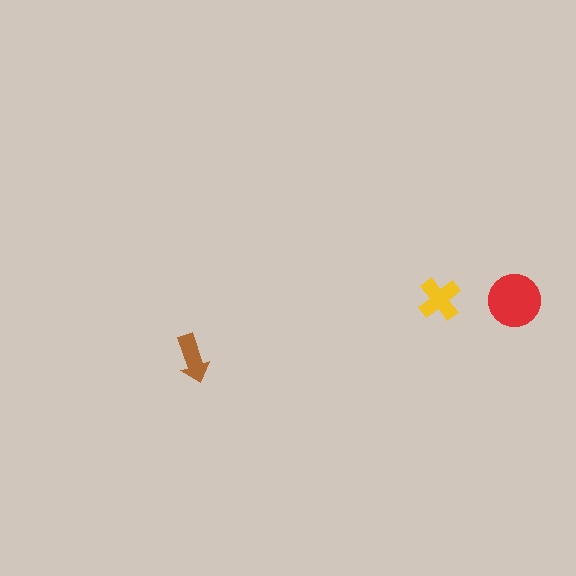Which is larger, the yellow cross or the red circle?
The red circle.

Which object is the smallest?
The brown arrow.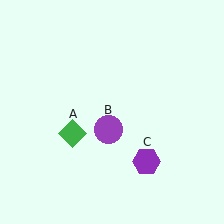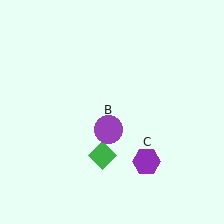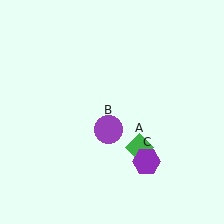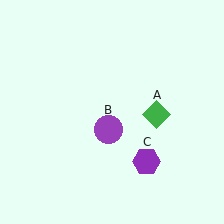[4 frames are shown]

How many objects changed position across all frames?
1 object changed position: green diamond (object A).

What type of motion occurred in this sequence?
The green diamond (object A) rotated counterclockwise around the center of the scene.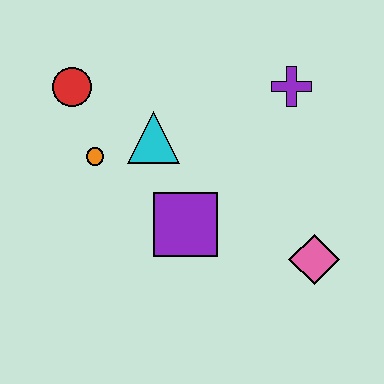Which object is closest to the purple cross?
The cyan triangle is closest to the purple cross.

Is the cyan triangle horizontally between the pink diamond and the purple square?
No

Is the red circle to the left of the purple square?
Yes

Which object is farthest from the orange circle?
The pink diamond is farthest from the orange circle.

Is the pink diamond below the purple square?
Yes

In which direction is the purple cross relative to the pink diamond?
The purple cross is above the pink diamond.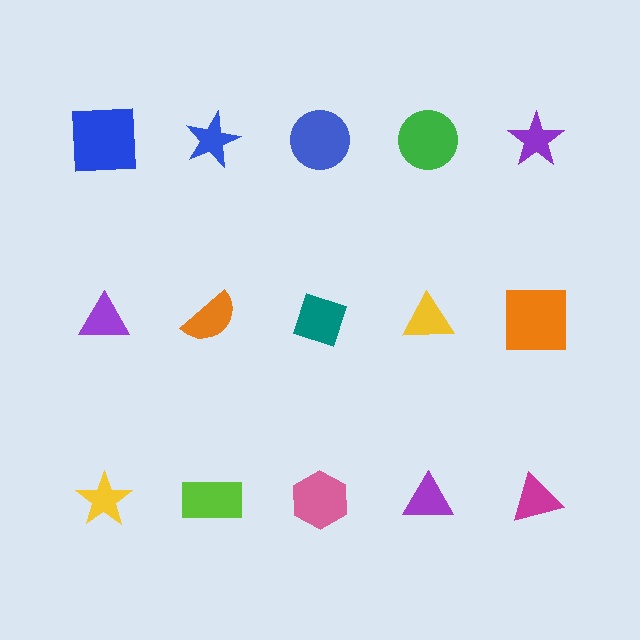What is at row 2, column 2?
An orange semicircle.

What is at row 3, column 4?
A purple triangle.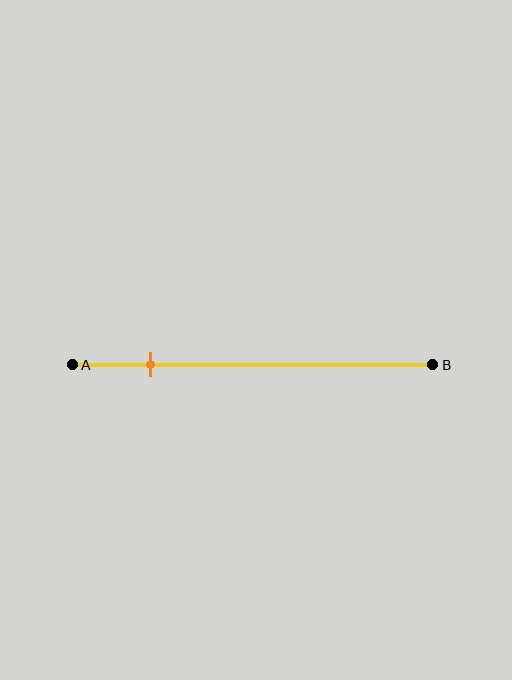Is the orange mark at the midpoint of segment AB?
No, the mark is at about 20% from A, not at the 50% midpoint.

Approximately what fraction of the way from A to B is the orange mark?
The orange mark is approximately 20% of the way from A to B.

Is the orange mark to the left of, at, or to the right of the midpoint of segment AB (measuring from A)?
The orange mark is to the left of the midpoint of segment AB.